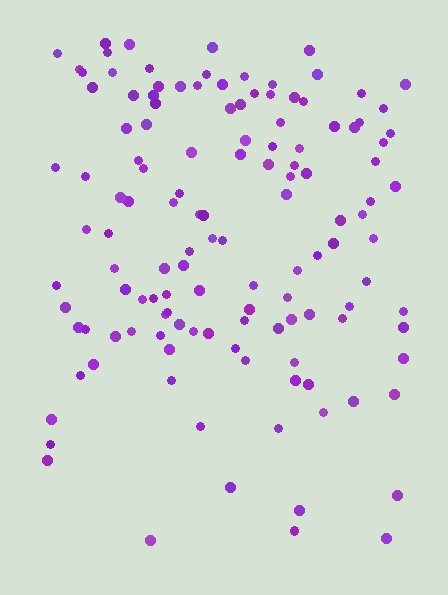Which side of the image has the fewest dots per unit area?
The bottom.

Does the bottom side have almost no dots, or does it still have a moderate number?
Still a moderate number, just noticeably fewer than the top.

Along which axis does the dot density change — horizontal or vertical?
Vertical.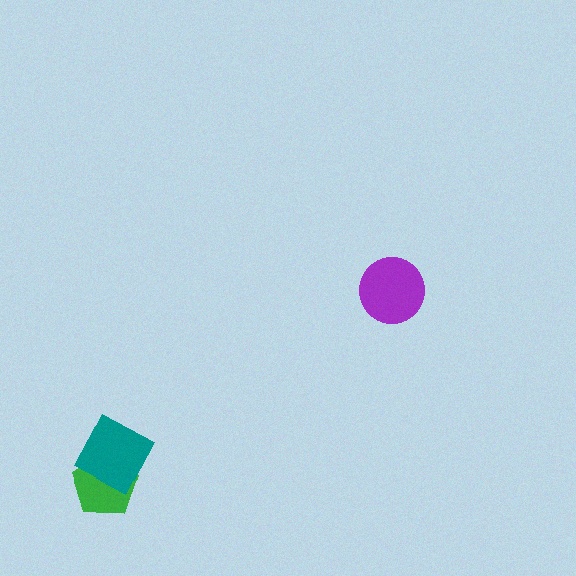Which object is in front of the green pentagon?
The teal square is in front of the green pentagon.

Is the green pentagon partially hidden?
Yes, it is partially covered by another shape.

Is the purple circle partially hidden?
No, no other shape covers it.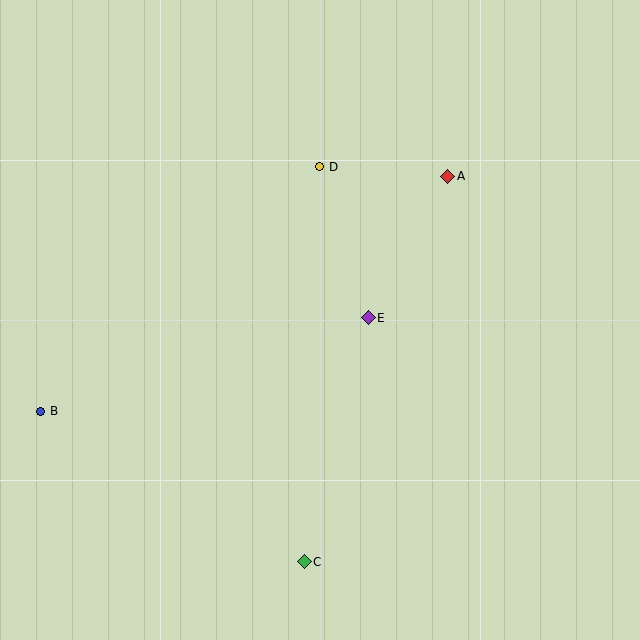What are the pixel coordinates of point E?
Point E is at (368, 318).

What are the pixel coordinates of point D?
Point D is at (320, 167).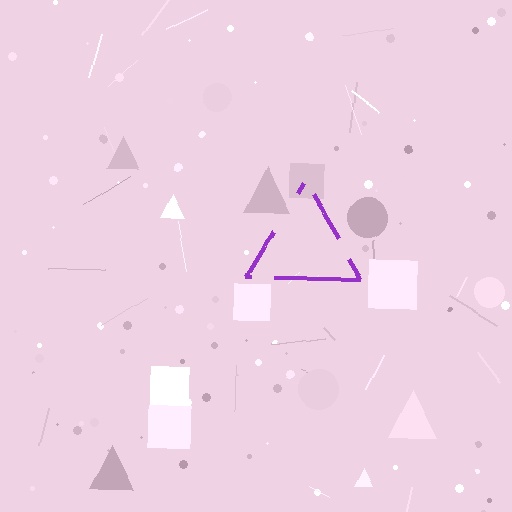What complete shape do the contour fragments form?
The contour fragments form a triangle.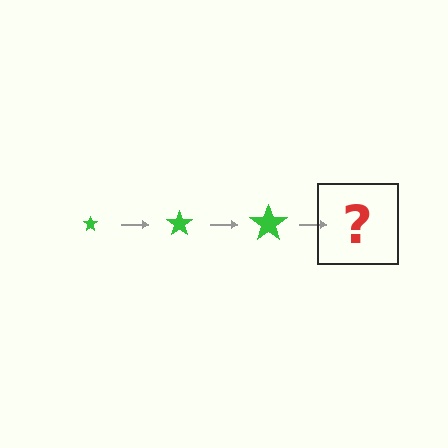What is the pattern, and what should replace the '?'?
The pattern is that the star gets progressively larger each step. The '?' should be a green star, larger than the previous one.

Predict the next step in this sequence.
The next step is a green star, larger than the previous one.